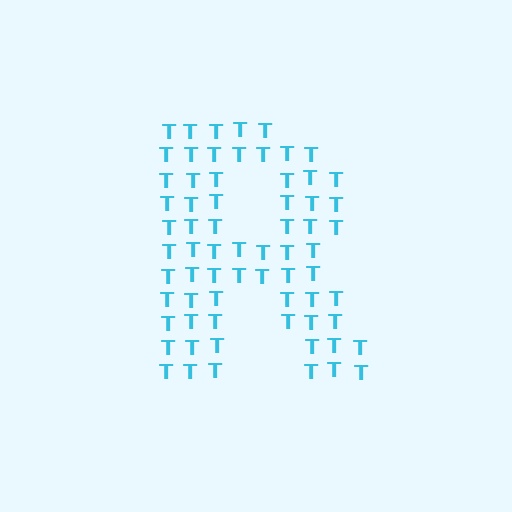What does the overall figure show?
The overall figure shows the letter R.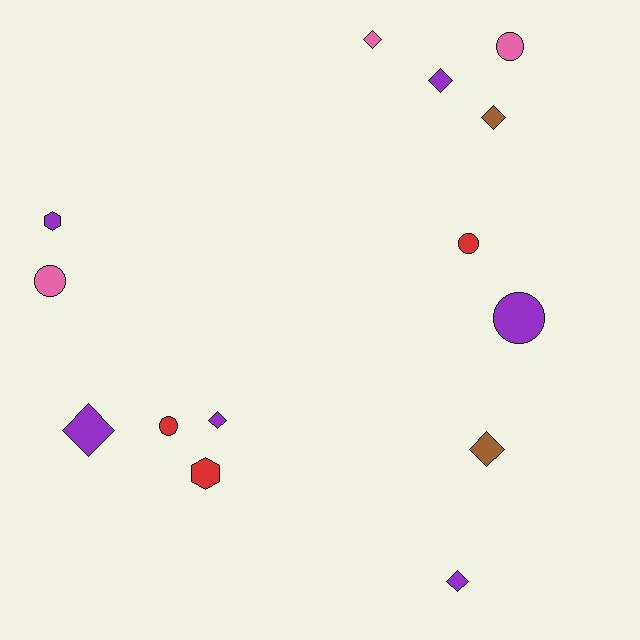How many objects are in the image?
There are 14 objects.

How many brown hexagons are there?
There are no brown hexagons.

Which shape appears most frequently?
Diamond, with 7 objects.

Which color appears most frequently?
Purple, with 6 objects.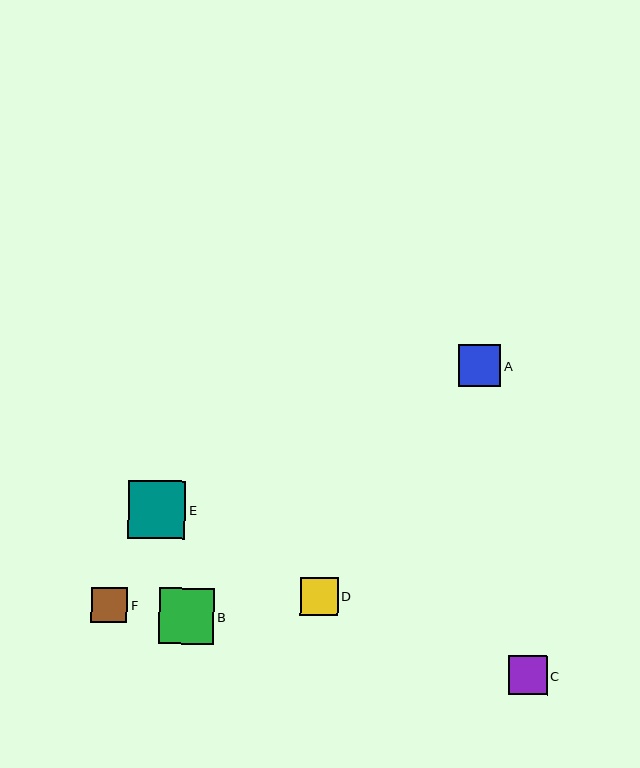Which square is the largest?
Square E is the largest with a size of approximately 58 pixels.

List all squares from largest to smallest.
From largest to smallest: E, B, A, C, D, F.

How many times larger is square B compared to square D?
Square B is approximately 1.5 times the size of square D.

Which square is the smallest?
Square F is the smallest with a size of approximately 36 pixels.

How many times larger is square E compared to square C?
Square E is approximately 1.5 times the size of square C.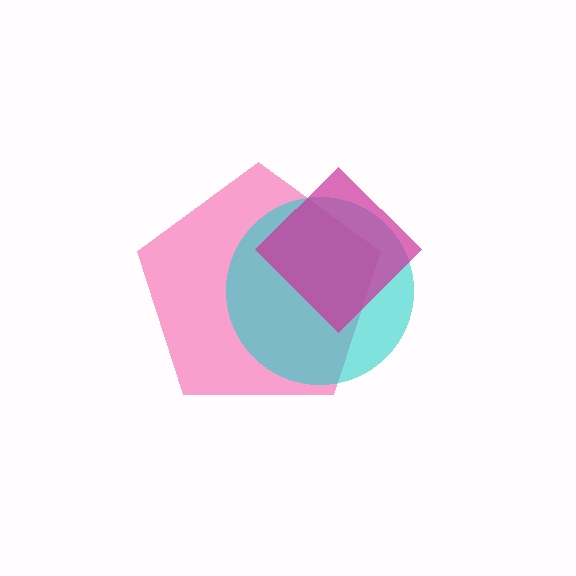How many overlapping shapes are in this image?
There are 3 overlapping shapes in the image.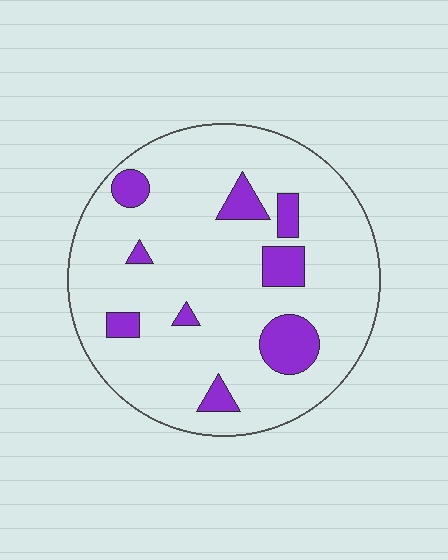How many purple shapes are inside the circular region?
9.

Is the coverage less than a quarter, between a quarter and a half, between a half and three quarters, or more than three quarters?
Less than a quarter.